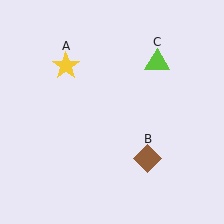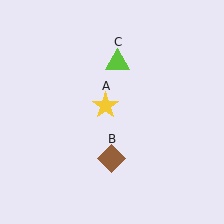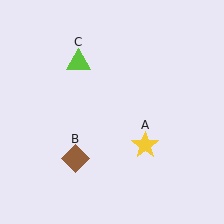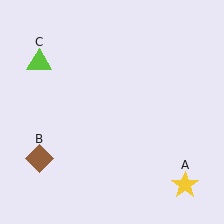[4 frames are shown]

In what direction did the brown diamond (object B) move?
The brown diamond (object B) moved left.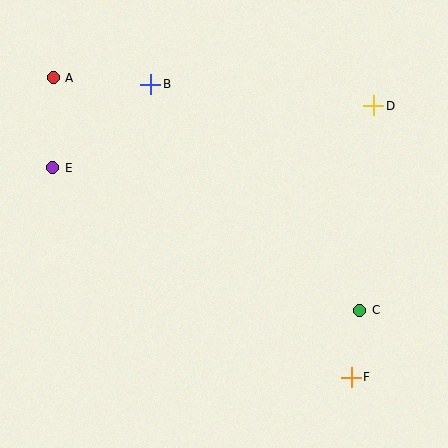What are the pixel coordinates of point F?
Point F is at (351, 377).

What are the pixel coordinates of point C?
Point C is at (360, 310).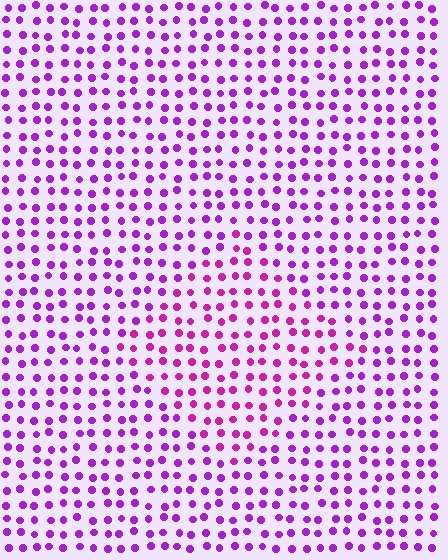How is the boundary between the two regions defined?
The boundary is defined purely by a slight shift in hue (about 26 degrees). Spacing, size, and orientation are identical on both sides.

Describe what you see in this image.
The image is filled with small purple elements in a uniform arrangement. A diamond-shaped region is visible where the elements are tinted to a slightly different hue, forming a subtle color boundary.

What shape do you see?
I see a diamond.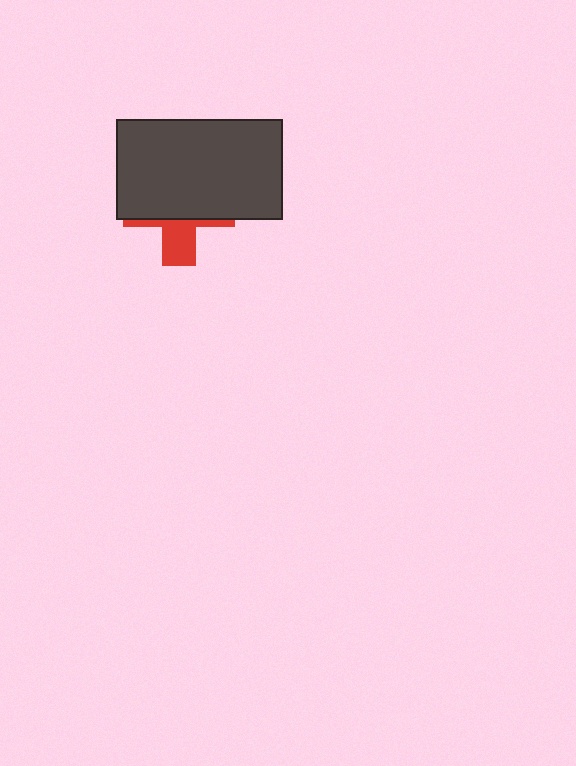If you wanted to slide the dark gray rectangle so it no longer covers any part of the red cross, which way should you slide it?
Slide it up — that is the most direct way to separate the two shapes.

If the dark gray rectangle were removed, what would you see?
You would see the complete red cross.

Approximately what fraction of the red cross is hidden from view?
Roughly 66% of the red cross is hidden behind the dark gray rectangle.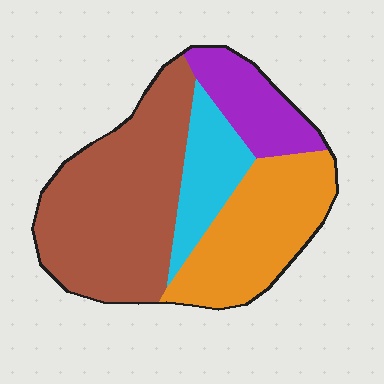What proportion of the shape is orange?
Orange covers 28% of the shape.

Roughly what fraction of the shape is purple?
Purple takes up about one eighth (1/8) of the shape.